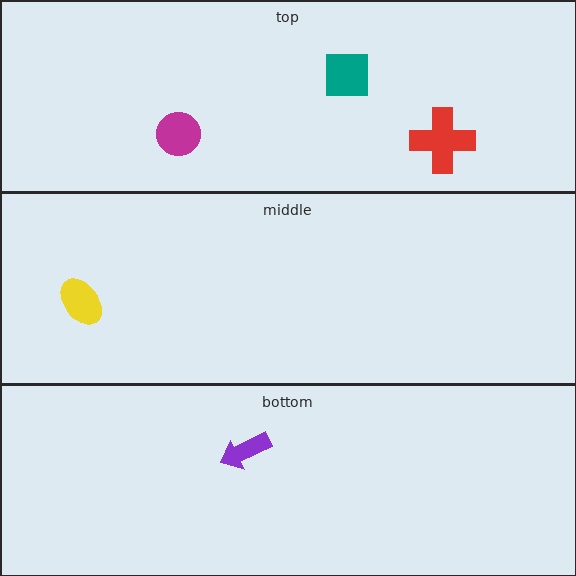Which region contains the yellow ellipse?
The middle region.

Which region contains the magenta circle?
The top region.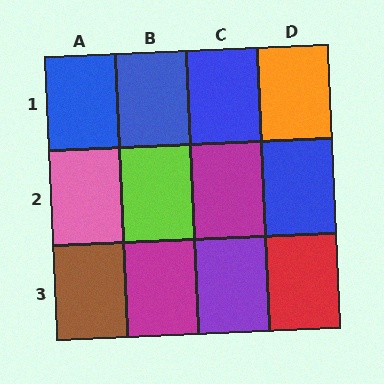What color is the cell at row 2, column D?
Blue.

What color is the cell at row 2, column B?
Lime.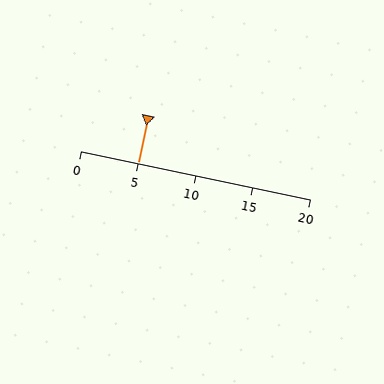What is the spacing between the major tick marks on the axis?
The major ticks are spaced 5 apart.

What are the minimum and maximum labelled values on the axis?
The axis runs from 0 to 20.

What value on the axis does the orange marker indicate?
The marker indicates approximately 5.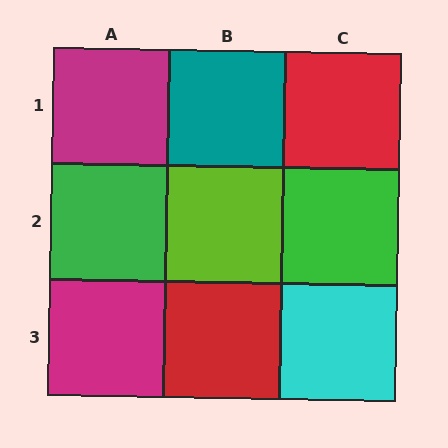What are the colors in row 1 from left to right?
Magenta, teal, red.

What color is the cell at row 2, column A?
Green.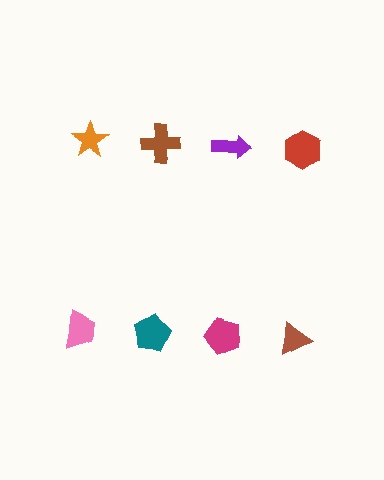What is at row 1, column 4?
A red hexagon.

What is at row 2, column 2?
A teal pentagon.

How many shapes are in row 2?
4 shapes.